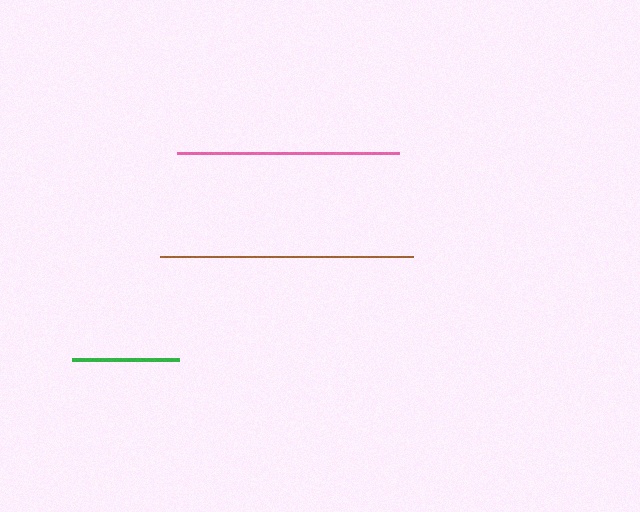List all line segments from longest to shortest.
From longest to shortest: brown, pink, green.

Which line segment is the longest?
The brown line is the longest at approximately 252 pixels.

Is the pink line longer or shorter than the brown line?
The brown line is longer than the pink line.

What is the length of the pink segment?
The pink segment is approximately 222 pixels long.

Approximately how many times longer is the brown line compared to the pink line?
The brown line is approximately 1.1 times the length of the pink line.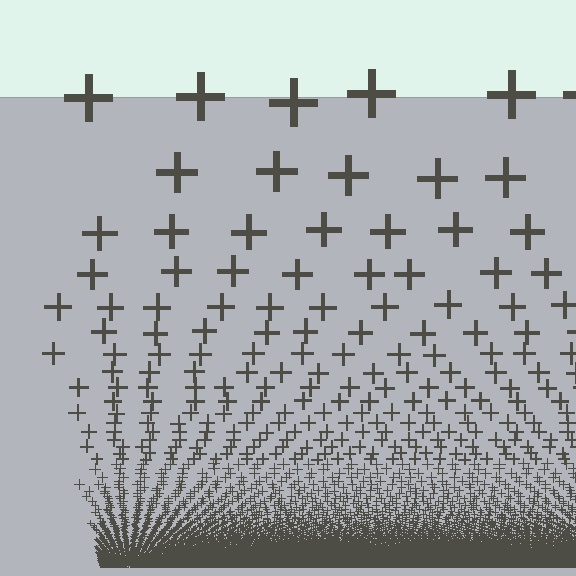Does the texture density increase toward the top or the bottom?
Density increases toward the bottom.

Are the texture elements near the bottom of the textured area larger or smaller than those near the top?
Smaller. The gradient is inverted — elements near the bottom are smaller and denser.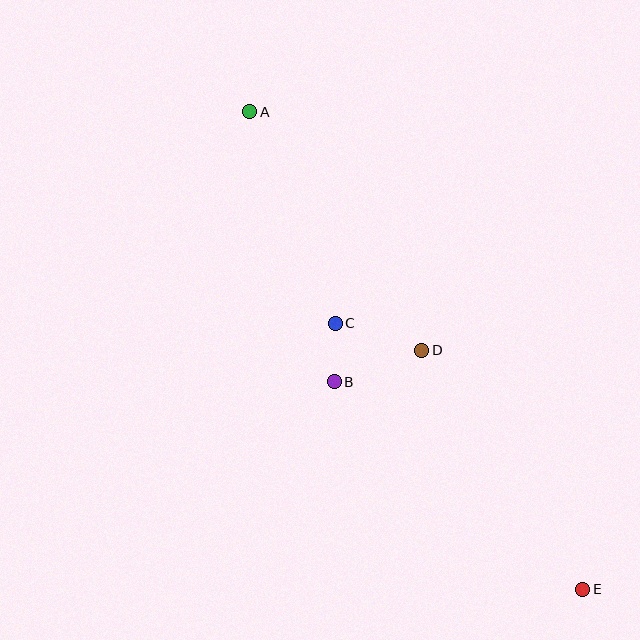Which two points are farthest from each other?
Points A and E are farthest from each other.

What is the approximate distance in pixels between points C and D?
The distance between C and D is approximately 91 pixels.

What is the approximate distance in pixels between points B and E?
The distance between B and E is approximately 324 pixels.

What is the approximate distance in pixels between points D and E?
The distance between D and E is approximately 288 pixels.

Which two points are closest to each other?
Points B and C are closest to each other.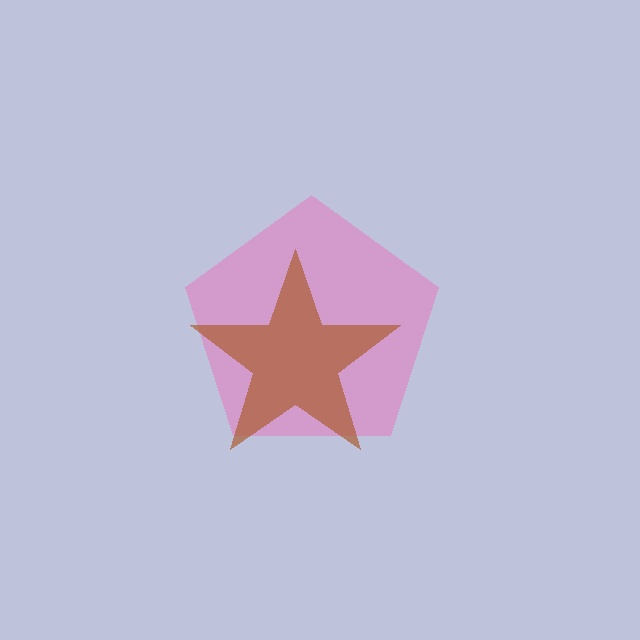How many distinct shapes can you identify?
There are 2 distinct shapes: a pink pentagon, a brown star.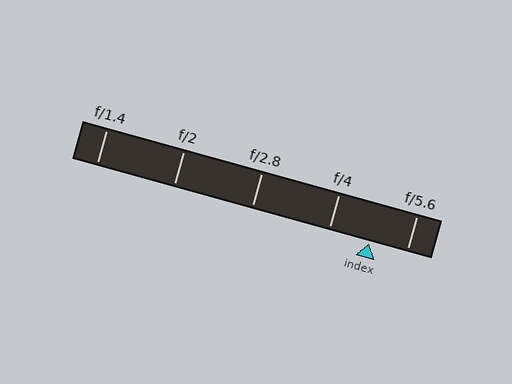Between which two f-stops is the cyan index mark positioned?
The index mark is between f/4 and f/5.6.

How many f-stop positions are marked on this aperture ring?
There are 5 f-stop positions marked.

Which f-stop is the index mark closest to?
The index mark is closest to f/5.6.